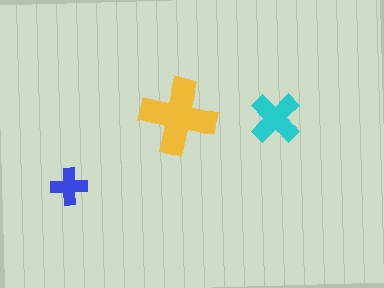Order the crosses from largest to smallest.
the yellow one, the cyan one, the blue one.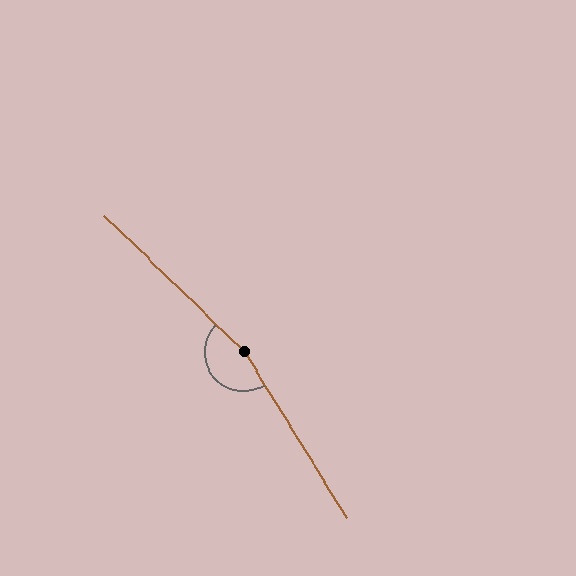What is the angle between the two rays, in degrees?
Approximately 166 degrees.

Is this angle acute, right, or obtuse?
It is obtuse.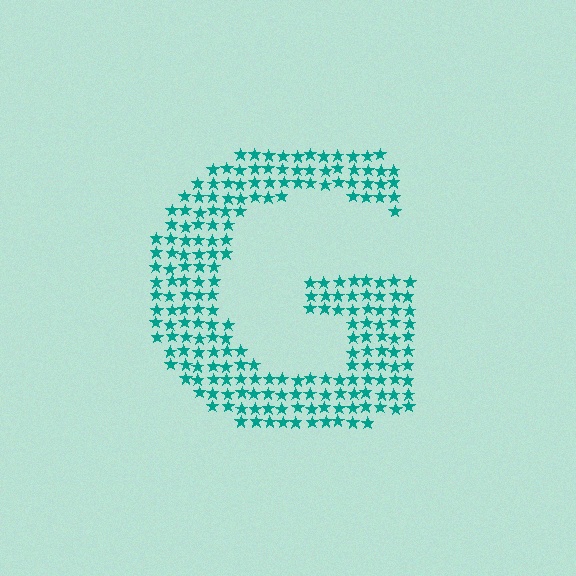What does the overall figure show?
The overall figure shows the letter G.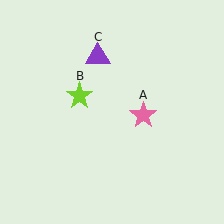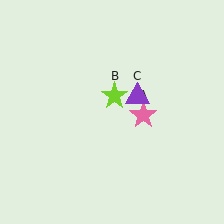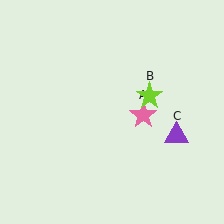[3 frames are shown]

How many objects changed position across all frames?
2 objects changed position: lime star (object B), purple triangle (object C).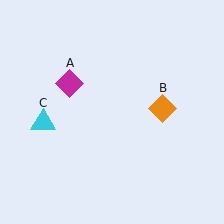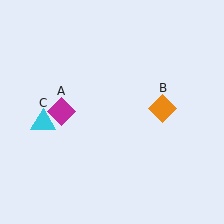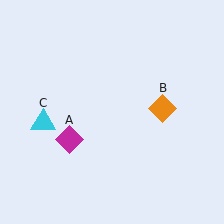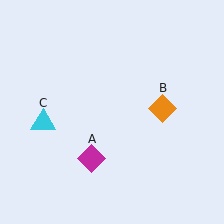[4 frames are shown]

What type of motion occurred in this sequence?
The magenta diamond (object A) rotated counterclockwise around the center of the scene.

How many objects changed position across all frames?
1 object changed position: magenta diamond (object A).